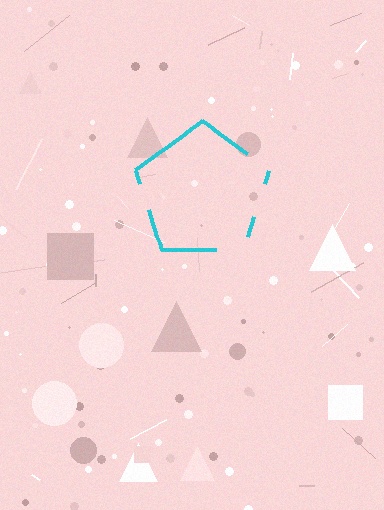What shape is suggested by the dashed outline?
The dashed outline suggests a pentagon.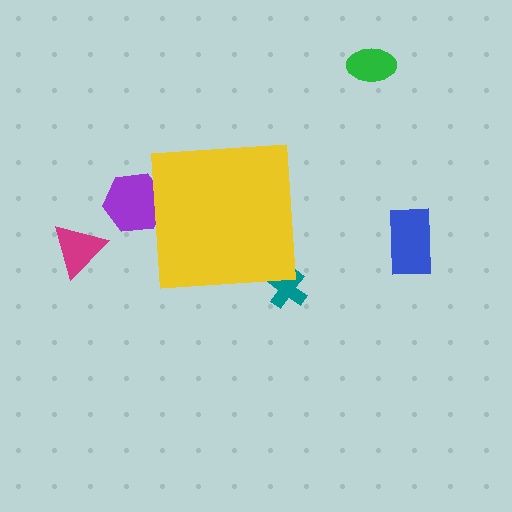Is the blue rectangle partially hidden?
No, the blue rectangle is fully visible.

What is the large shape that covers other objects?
A yellow square.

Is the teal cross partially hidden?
Yes, the teal cross is partially hidden behind the yellow square.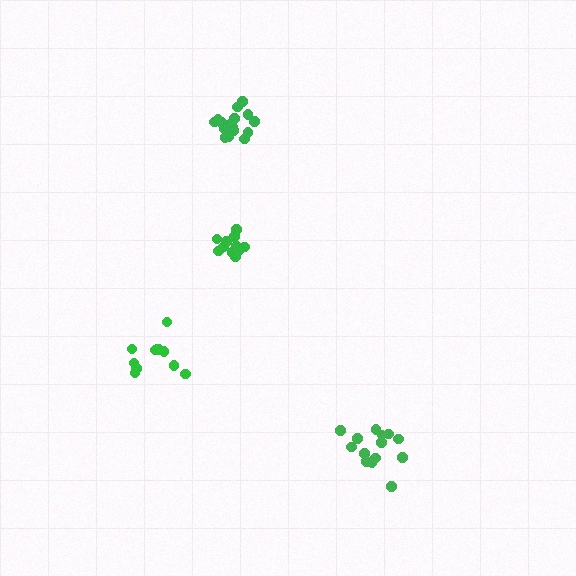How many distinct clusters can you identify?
There are 4 distinct clusters.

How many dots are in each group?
Group 1: 16 dots, Group 2: 14 dots, Group 3: 11 dots, Group 4: 11 dots (52 total).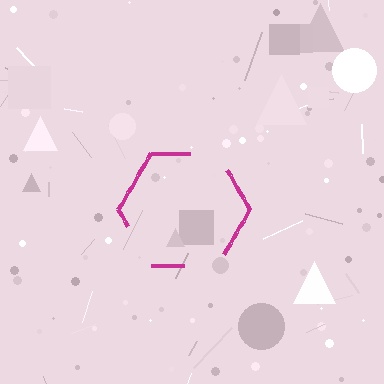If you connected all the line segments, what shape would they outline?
They would outline a hexagon.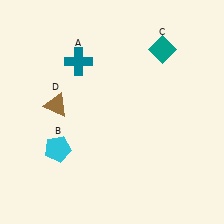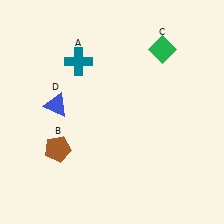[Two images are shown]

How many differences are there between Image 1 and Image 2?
There are 3 differences between the two images.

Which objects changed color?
B changed from cyan to brown. C changed from teal to green. D changed from brown to blue.